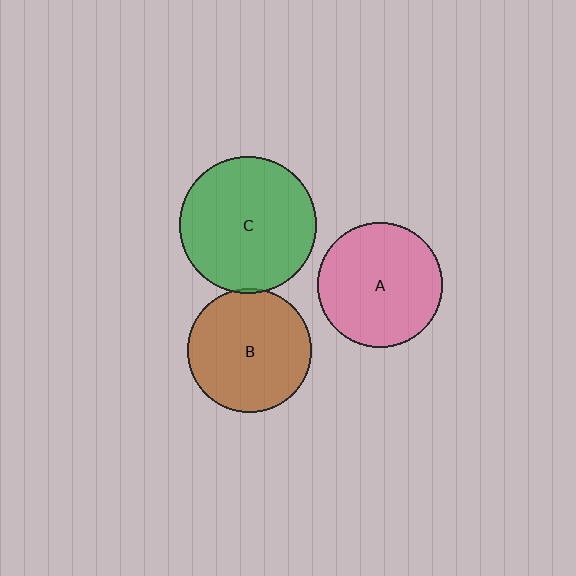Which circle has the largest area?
Circle C (green).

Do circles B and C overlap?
Yes.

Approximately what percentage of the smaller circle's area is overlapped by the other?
Approximately 5%.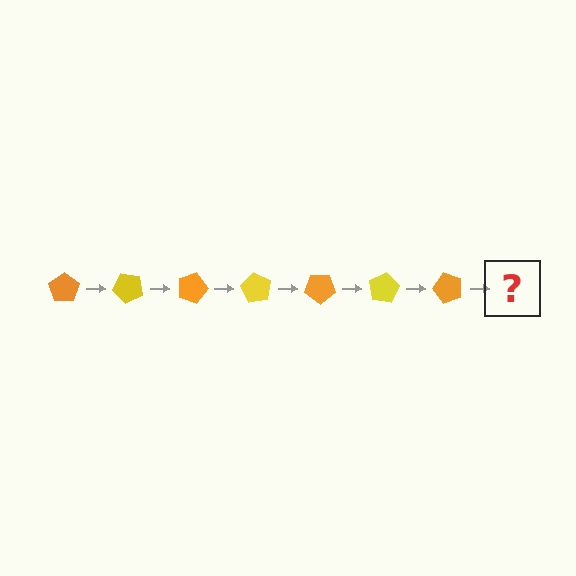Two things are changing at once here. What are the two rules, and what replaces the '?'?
The two rules are that it rotates 45 degrees each step and the color cycles through orange and yellow. The '?' should be a yellow pentagon, rotated 315 degrees from the start.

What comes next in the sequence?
The next element should be a yellow pentagon, rotated 315 degrees from the start.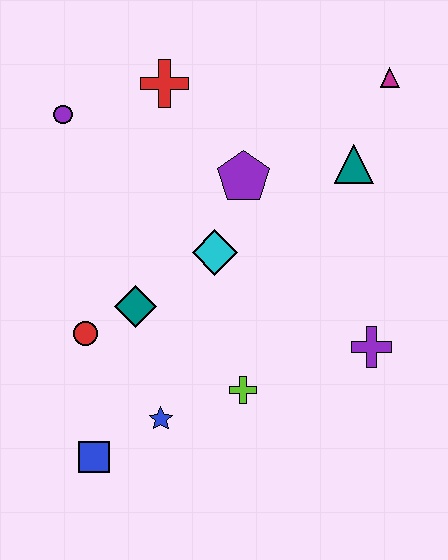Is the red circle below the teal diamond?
Yes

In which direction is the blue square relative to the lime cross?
The blue square is to the left of the lime cross.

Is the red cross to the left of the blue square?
No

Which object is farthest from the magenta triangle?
The blue square is farthest from the magenta triangle.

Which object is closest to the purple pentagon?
The cyan diamond is closest to the purple pentagon.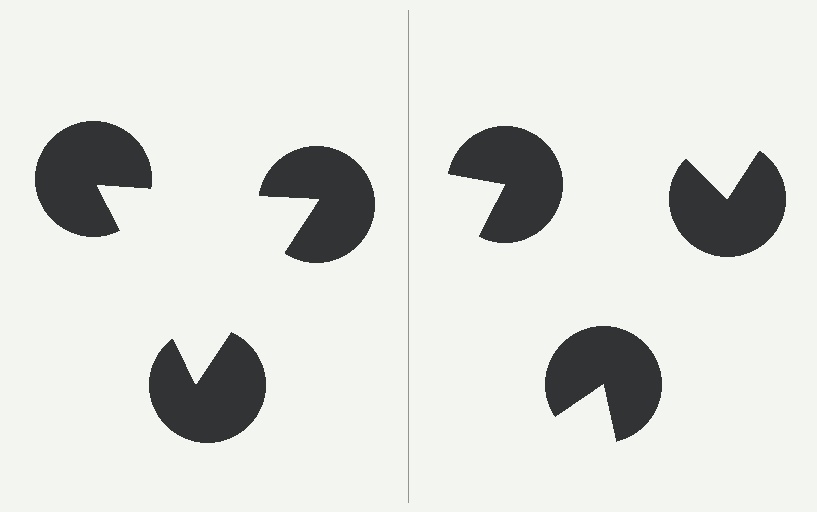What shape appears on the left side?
An illusory triangle.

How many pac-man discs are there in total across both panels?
6 — 3 on each side.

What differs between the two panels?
The pac-man discs are positioned identically on both sides; only the wedge orientations differ. On the left they align to a triangle; on the right they are misaligned.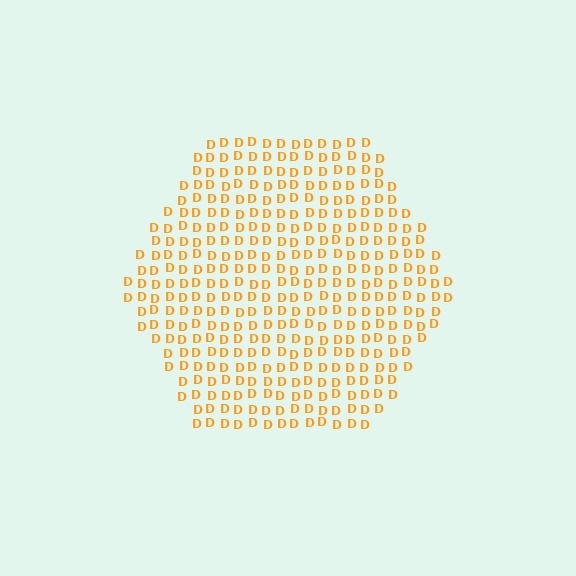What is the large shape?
The large shape is a hexagon.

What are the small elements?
The small elements are letter D's.